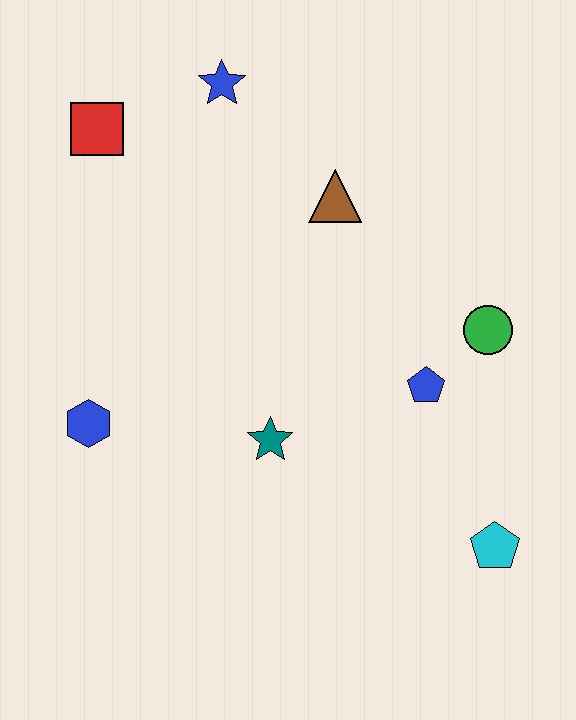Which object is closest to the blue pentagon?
The green circle is closest to the blue pentagon.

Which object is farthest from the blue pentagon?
The red square is farthest from the blue pentagon.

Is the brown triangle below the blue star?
Yes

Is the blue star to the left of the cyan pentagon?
Yes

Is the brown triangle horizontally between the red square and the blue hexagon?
No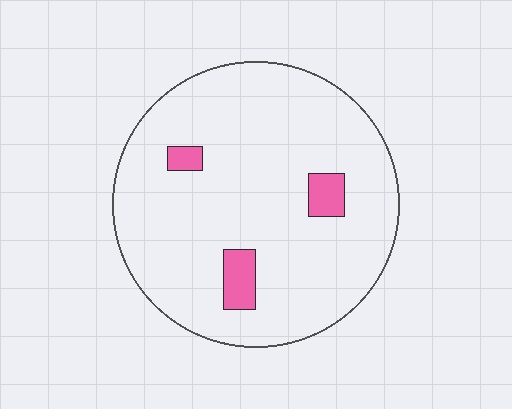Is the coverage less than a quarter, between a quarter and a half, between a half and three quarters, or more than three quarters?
Less than a quarter.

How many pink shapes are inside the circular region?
3.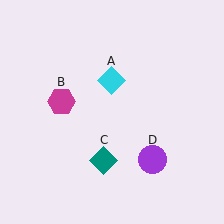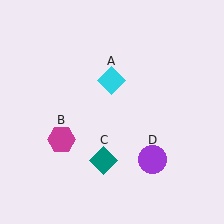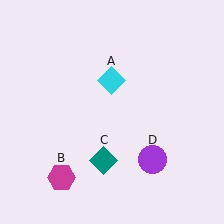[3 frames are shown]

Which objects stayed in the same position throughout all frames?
Cyan diamond (object A) and teal diamond (object C) and purple circle (object D) remained stationary.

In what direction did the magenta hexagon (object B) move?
The magenta hexagon (object B) moved down.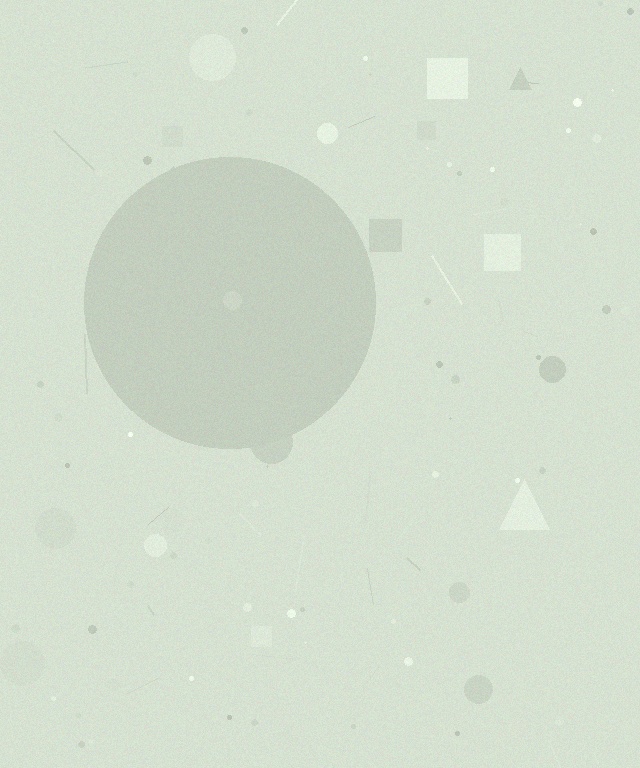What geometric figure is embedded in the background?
A circle is embedded in the background.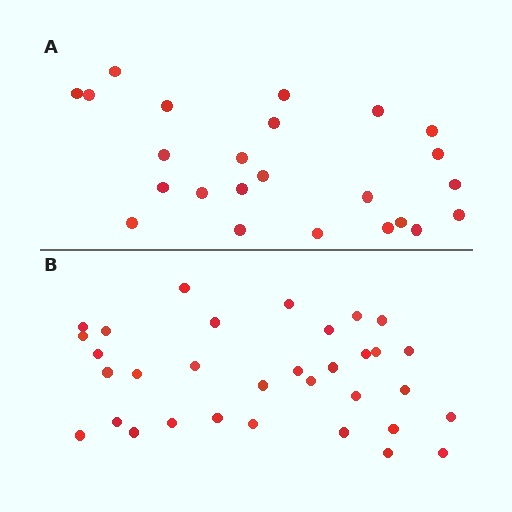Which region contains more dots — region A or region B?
Region B (the bottom region) has more dots.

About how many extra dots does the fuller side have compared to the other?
Region B has roughly 8 or so more dots than region A.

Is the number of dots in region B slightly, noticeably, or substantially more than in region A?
Region B has noticeably more, but not dramatically so. The ratio is roughly 1.4 to 1.